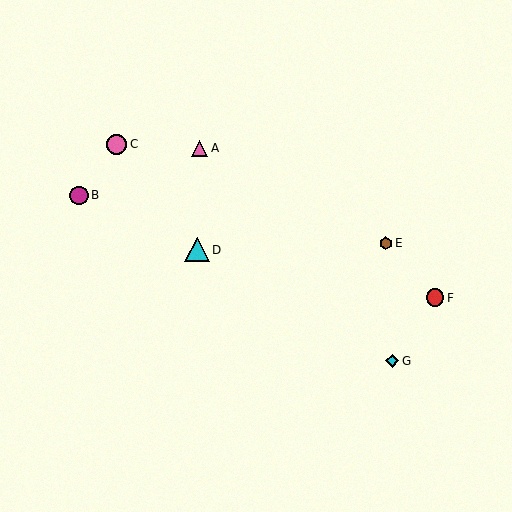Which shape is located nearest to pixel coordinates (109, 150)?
The pink circle (labeled C) at (117, 144) is nearest to that location.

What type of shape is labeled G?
Shape G is a cyan diamond.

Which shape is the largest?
The cyan triangle (labeled D) is the largest.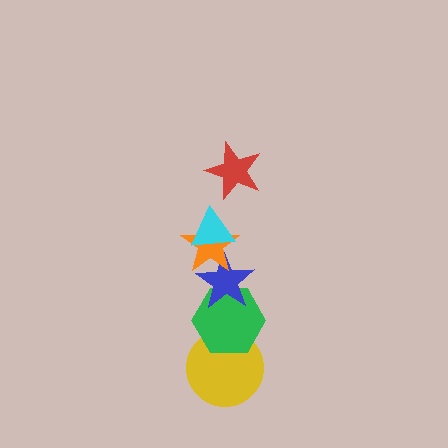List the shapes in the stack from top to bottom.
From top to bottom: the red star, the cyan triangle, the orange star, the blue star, the green hexagon, the yellow circle.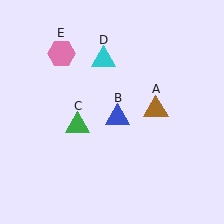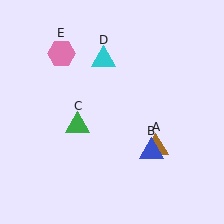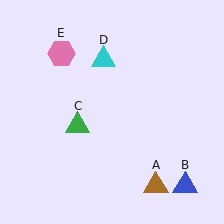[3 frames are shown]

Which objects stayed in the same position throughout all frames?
Green triangle (object C) and cyan triangle (object D) and pink hexagon (object E) remained stationary.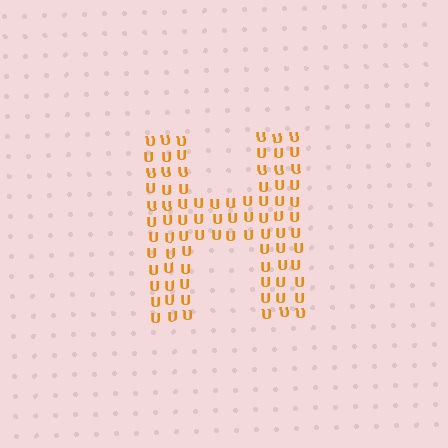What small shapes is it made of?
It is made of small letter U's.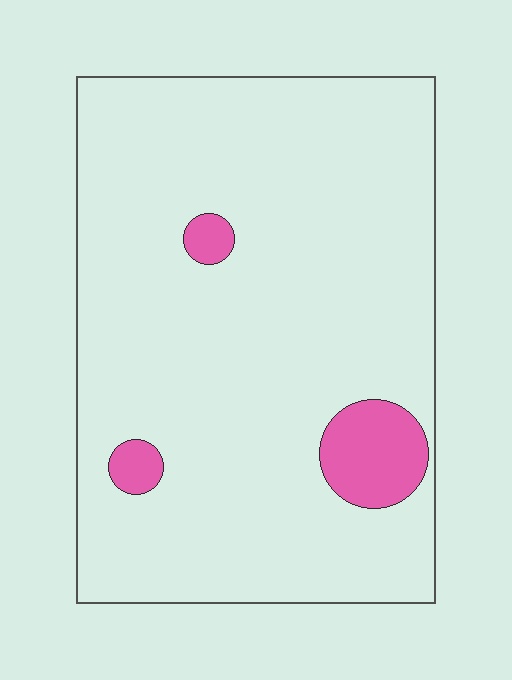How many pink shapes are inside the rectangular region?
3.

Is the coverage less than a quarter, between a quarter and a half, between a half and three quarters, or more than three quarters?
Less than a quarter.